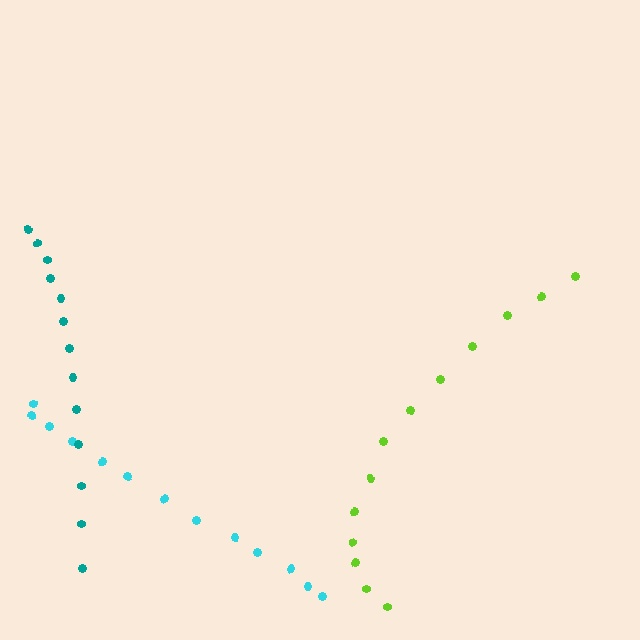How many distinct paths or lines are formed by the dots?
There are 3 distinct paths.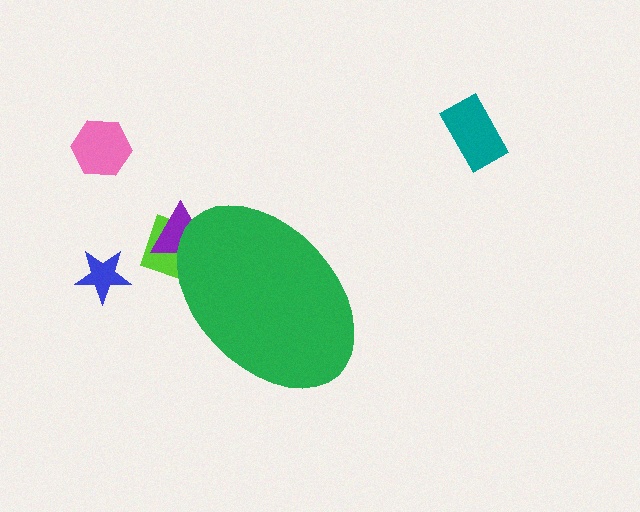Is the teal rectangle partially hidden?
No, the teal rectangle is fully visible.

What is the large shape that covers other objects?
A green ellipse.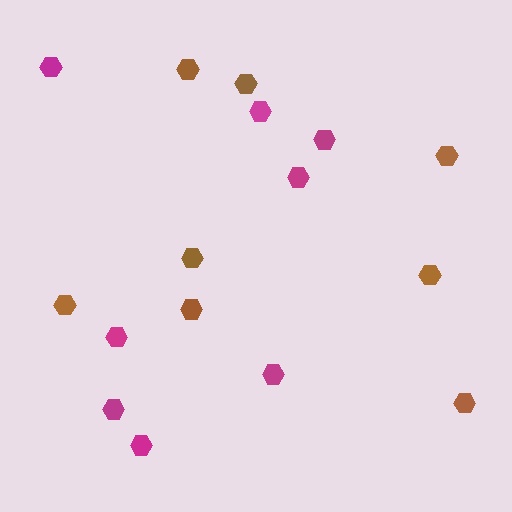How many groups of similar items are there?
There are 2 groups: one group of magenta hexagons (8) and one group of brown hexagons (8).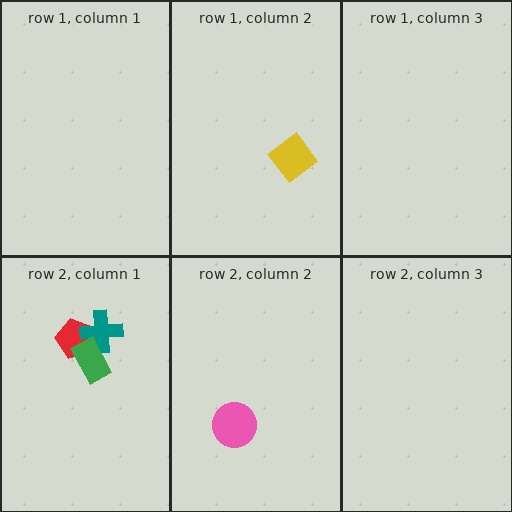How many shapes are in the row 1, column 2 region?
1.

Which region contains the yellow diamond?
The row 1, column 2 region.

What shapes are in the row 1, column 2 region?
The yellow diamond.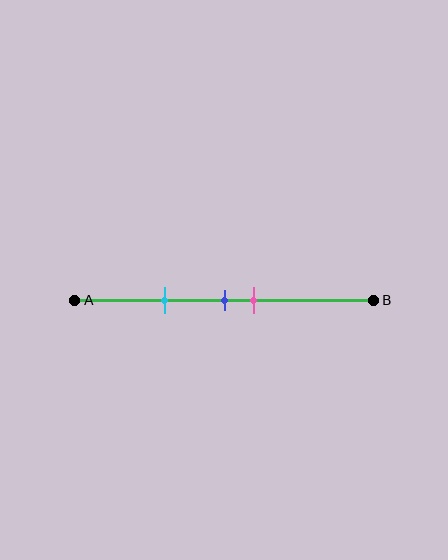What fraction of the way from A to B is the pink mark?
The pink mark is approximately 60% (0.6) of the way from A to B.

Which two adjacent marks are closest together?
The blue and pink marks are the closest adjacent pair.